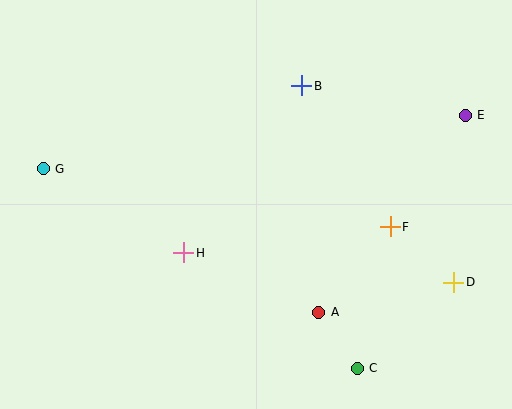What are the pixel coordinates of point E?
Point E is at (465, 115).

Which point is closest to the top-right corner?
Point E is closest to the top-right corner.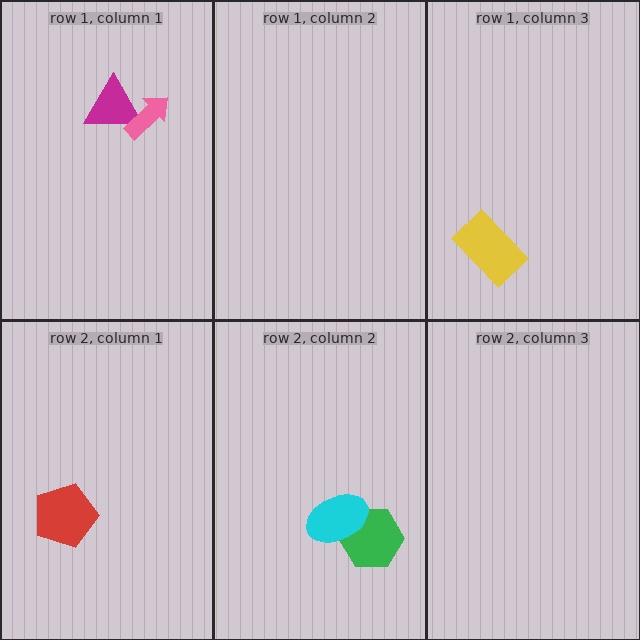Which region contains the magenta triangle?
The row 1, column 1 region.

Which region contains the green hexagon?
The row 2, column 2 region.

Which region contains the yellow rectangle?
The row 1, column 3 region.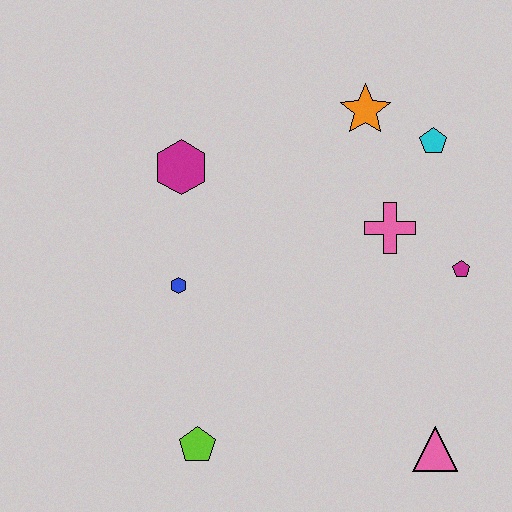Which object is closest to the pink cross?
The magenta pentagon is closest to the pink cross.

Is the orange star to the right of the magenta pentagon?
No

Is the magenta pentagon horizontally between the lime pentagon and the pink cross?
No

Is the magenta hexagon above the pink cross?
Yes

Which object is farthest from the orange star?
The lime pentagon is farthest from the orange star.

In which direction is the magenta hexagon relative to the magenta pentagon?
The magenta hexagon is to the left of the magenta pentagon.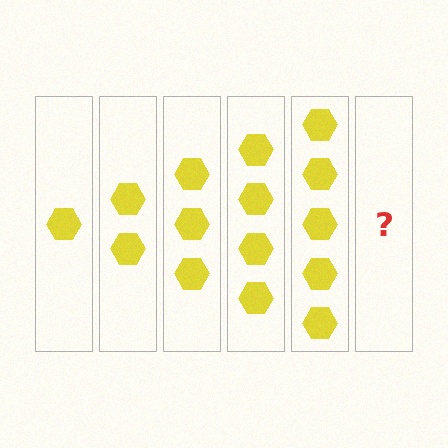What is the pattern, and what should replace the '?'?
The pattern is that each step adds one more hexagon. The '?' should be 6 hexagons.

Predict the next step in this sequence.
The next step is 6 hexagons.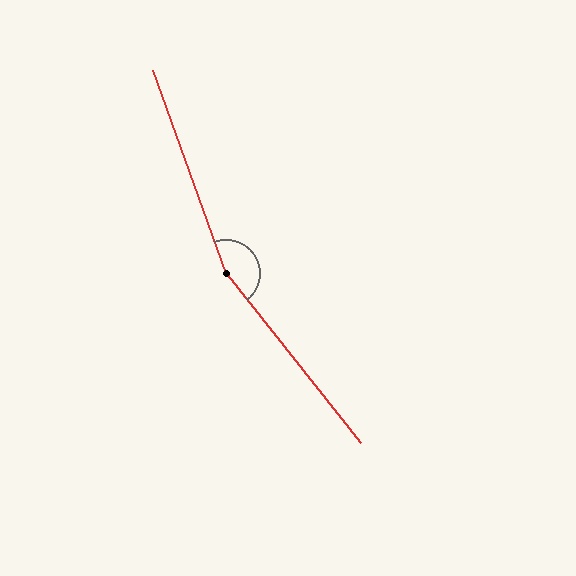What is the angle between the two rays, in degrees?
Approximately 161 degrees.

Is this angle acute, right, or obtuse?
It is obtuse.